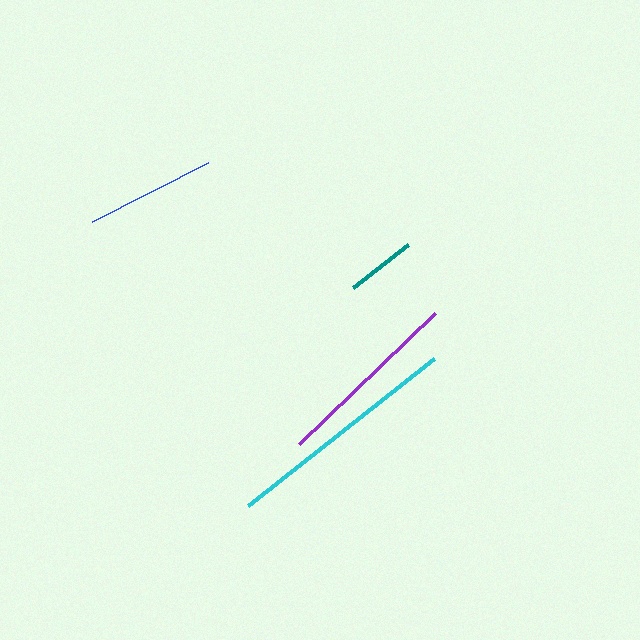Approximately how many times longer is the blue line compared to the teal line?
The blue line is approximately 1.9 times the length of the teal line.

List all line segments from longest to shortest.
From longest to shortest: cyan, purple, blue, teal.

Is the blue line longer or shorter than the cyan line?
The cyan line is longer than the blue line.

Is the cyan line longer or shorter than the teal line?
The cyan line is longer than the teal line.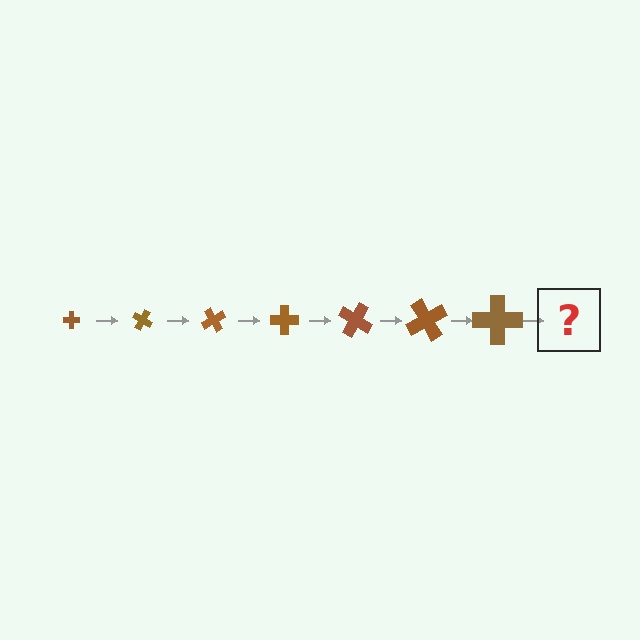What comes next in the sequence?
The next element should be a cross, larger than the previous one and rotated 210 degrees from the start.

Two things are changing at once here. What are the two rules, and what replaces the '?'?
The two rules are that the cross grows larger each step and it rotates 30 degrees each step. The '?' should be a cross, larger than the previous one and rotated 210 degrees from the start.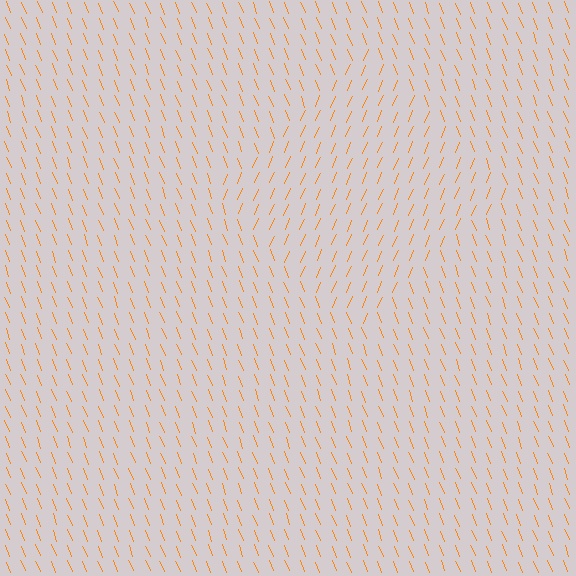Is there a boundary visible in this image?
Yes, there is a texture boundary formed by a change in line orientation.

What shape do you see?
I see a diamond.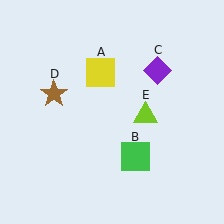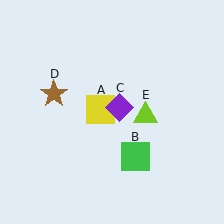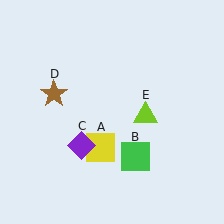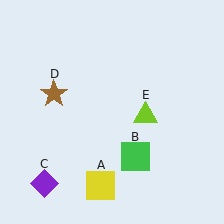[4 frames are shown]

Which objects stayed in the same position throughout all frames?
Green square (object B) and brown star (object D) and lime triangle (object E) remained stationary.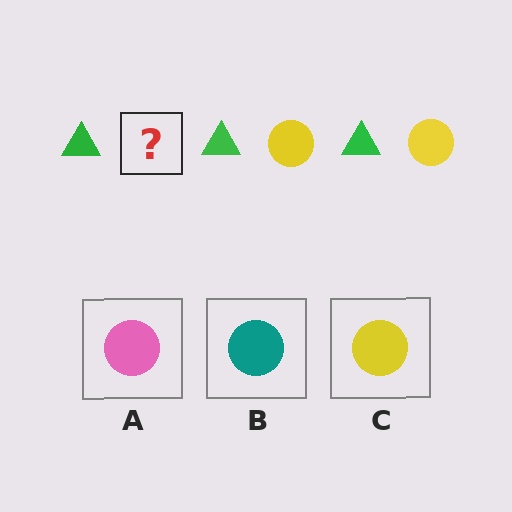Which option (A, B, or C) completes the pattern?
C.